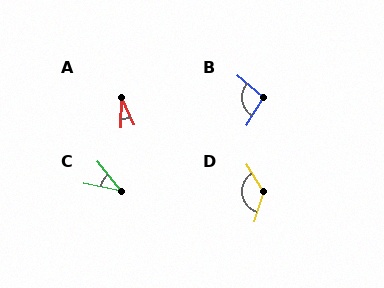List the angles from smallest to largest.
A (25°), C (40°), B (100°), D (130°).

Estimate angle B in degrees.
Approximately 100 degrees.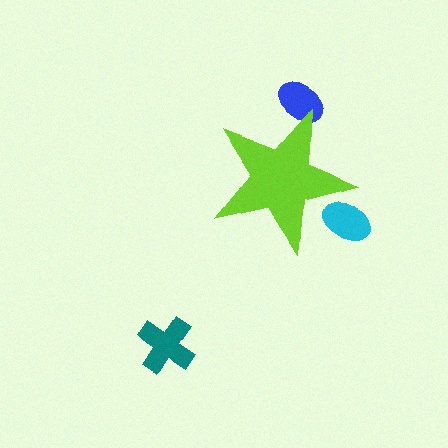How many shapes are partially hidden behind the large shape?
2 shapes are partially hidden.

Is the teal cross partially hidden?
No, the teal cross is fully visible.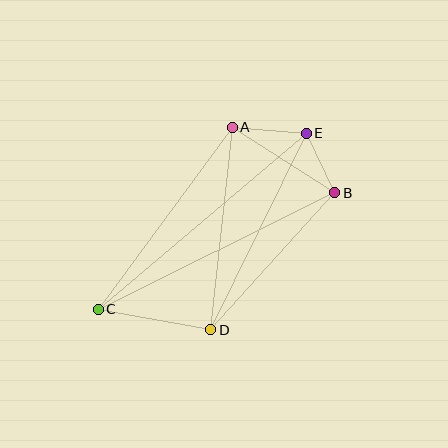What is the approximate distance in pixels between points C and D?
The distance between C and D is approximately 114 pixels.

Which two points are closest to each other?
Points B and E are closest to each other.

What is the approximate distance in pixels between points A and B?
The distance between A and B is approximately 122 pixels.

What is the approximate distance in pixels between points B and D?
The distance between B and D is approximately 185 pixels.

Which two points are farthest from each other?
Points C and E are farthest from each other.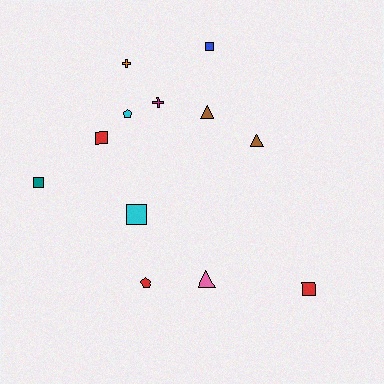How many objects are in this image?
There are 12 objects.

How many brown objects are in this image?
There are 2 brown objects.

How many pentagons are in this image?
There are 2 pentagons.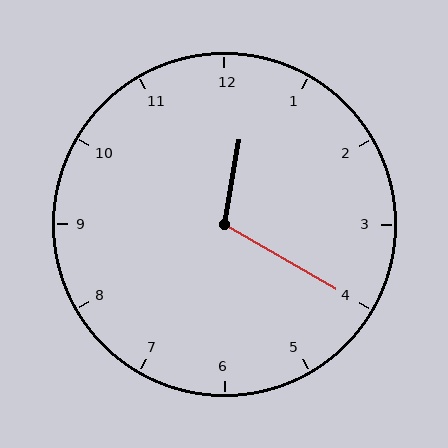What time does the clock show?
12:20.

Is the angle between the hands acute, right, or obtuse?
It is obtuse.